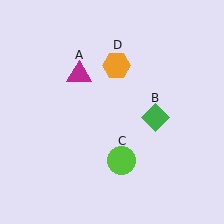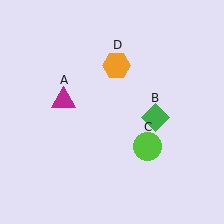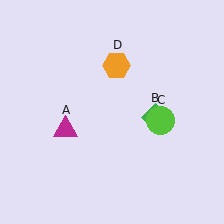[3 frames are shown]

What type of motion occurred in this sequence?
The magenta triangle (object A), lime circle (object C) rotated counterclockwise around the center of the scene.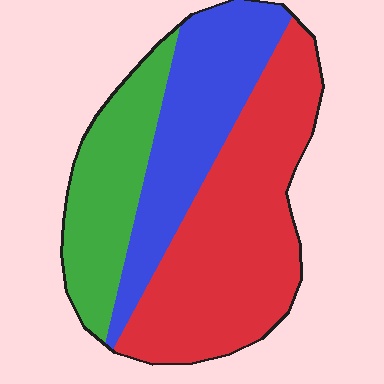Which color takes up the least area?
Green, at roughly 25%.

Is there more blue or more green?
Blue.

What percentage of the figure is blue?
Blue takes up between a quarter and a half of the figure.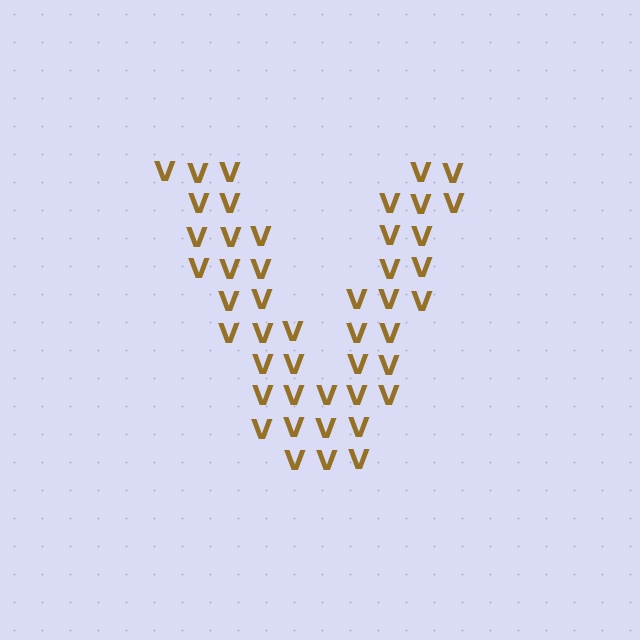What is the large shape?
The large shape is the letter V.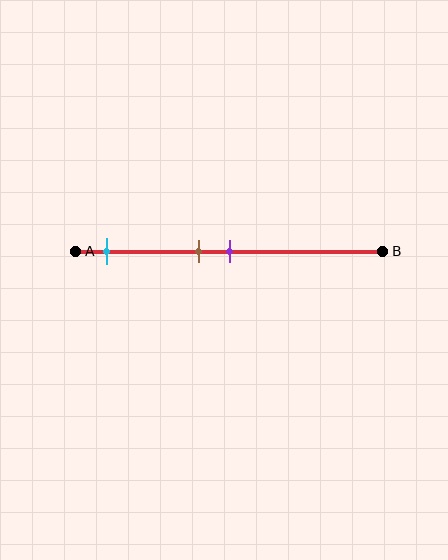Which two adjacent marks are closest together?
The brown and purple marks are the closest adjacent pair.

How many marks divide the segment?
There are 3 marks dividing the segment.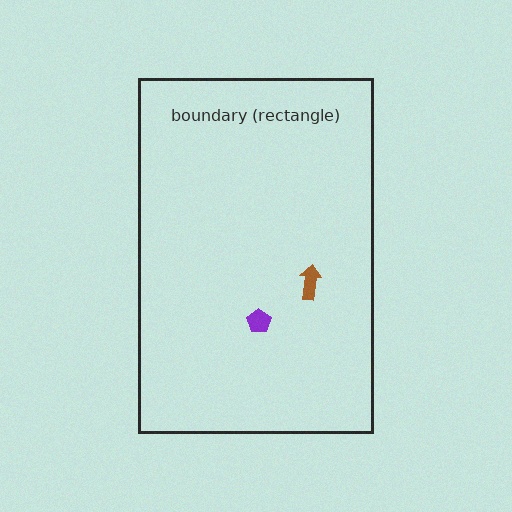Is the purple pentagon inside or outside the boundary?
Inside.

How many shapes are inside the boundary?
2 inside, 0 outside.